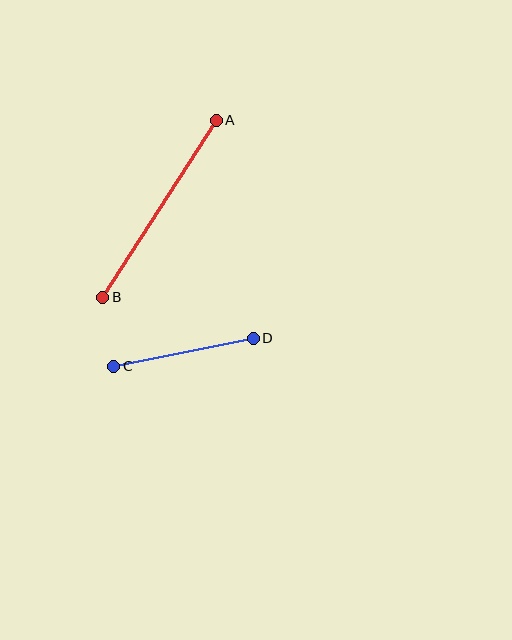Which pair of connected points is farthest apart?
Points A and B are farthest apart.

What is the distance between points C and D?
The distance is approximately 142 pixels.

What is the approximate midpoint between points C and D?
The midpoint is at approximately (183, 352) pixels.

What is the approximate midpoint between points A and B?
The midpoint is at approximately (160, 209) pixels.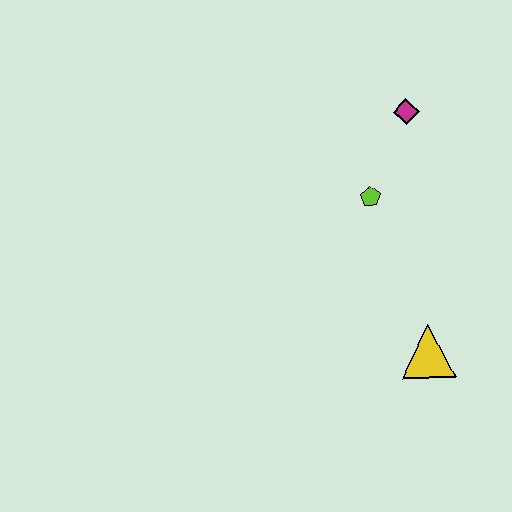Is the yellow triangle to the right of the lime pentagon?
Yes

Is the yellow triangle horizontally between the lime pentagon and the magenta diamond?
No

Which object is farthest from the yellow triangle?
The magenta diamond is farthest from the yellow triangle.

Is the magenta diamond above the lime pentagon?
Yes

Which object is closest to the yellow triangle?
The lime pentagon is closest to the yellow triangle.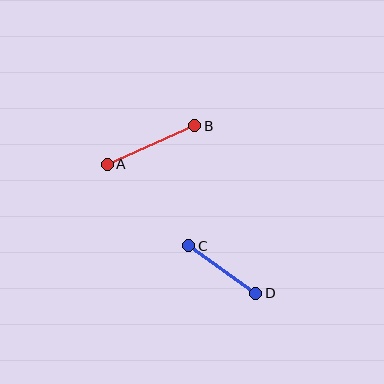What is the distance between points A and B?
The distance is approximately 95 pixels.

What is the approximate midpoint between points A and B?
The midpoint is at approximately (151, 145) pixels.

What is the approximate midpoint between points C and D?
The midpoint is at approximately (222, 269) pixels.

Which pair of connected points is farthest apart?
Points A and B are farthest apart.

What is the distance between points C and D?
The distance is approximately 82 pixels.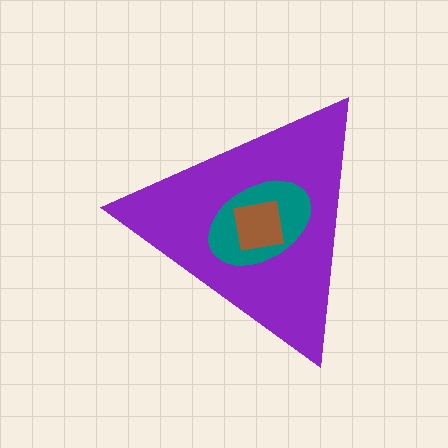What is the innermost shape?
The brown square.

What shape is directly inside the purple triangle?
The teal ellipse.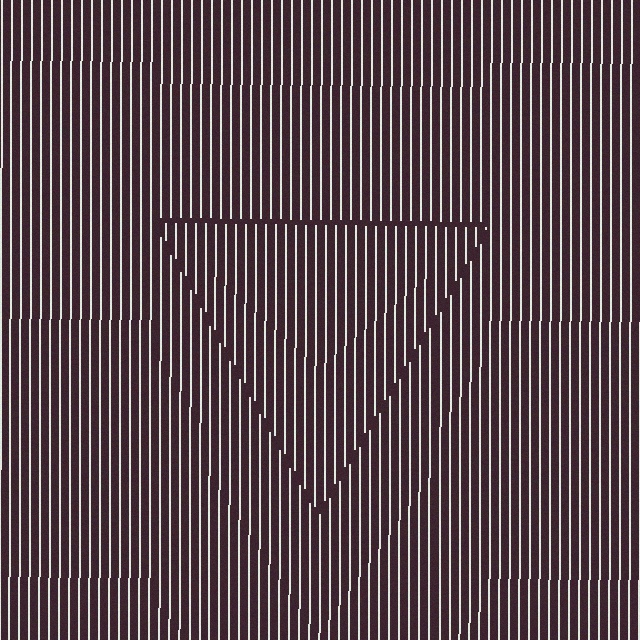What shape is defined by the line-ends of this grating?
An illusory triangle. The interior of the shape contains the same grating, shifted by half a period — the contour is defined by the phase discontinuity where line-ends from the inner and outer gratings abut.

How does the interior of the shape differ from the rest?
The interior of the shape contains the same grating, shifted by half a period — the contour is defined by the phase discontinuity where line-ends from the inner and outer gratings abut.